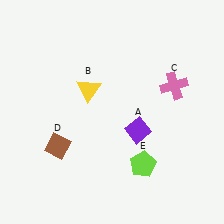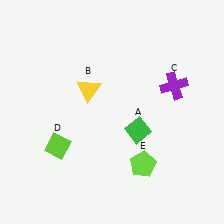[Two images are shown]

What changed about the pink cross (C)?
In Image 1, C is pink. In Image 2, it changed to purple.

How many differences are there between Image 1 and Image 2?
There are 3 differences between the two images.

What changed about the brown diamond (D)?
In Image 1, D is brown. In Image 2, it changed to lime.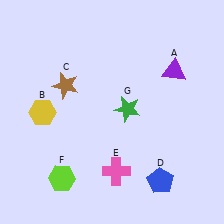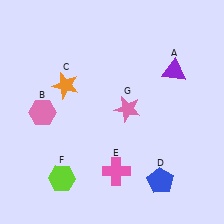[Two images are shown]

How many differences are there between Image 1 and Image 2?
There are 3 differences between the two images.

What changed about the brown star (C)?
In Image 1, C is brown. In Image 2, it changed to orange.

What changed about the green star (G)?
In Image 1, G is green. In Image 2, it changed to pink.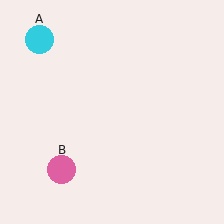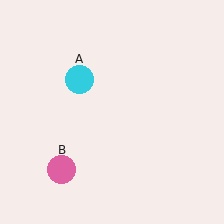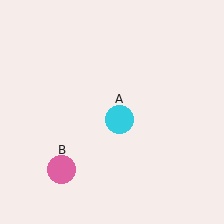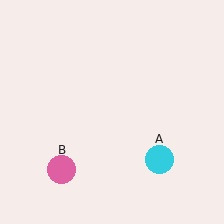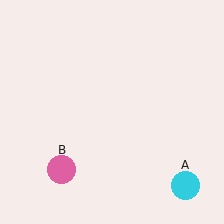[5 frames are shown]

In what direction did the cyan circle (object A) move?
The cyan circle (object A) moved down and to the right.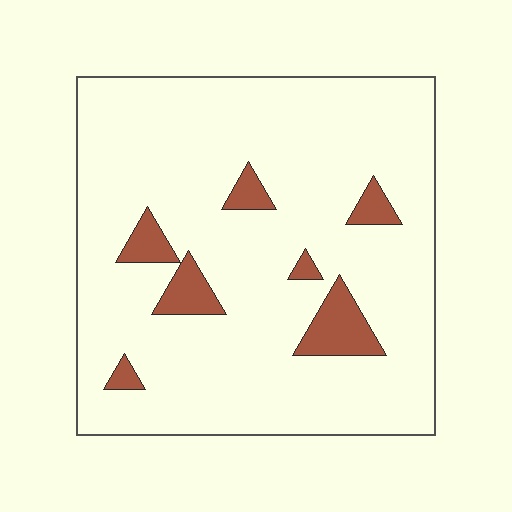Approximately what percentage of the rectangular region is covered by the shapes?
Approximately 10%.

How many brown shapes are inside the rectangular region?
7.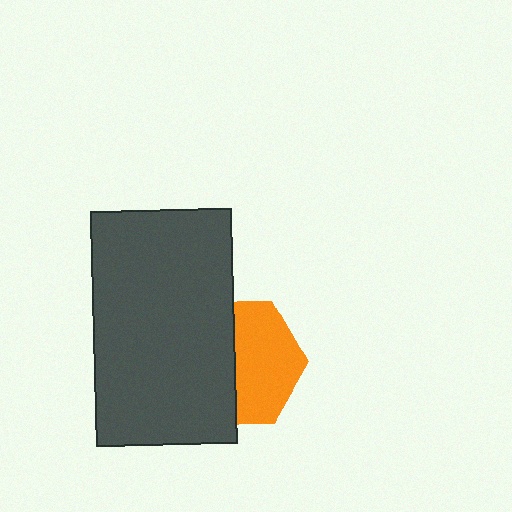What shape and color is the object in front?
The object in front is a dark gray rectangle.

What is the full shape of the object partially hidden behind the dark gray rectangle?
The partially hidden object is an orange hexagon.